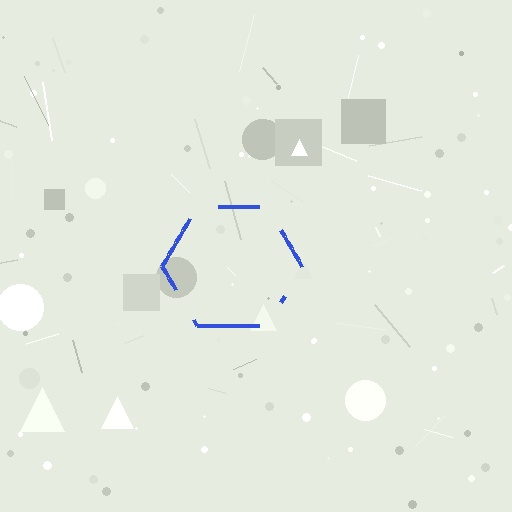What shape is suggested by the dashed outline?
The dashed outline suggests a hexagon.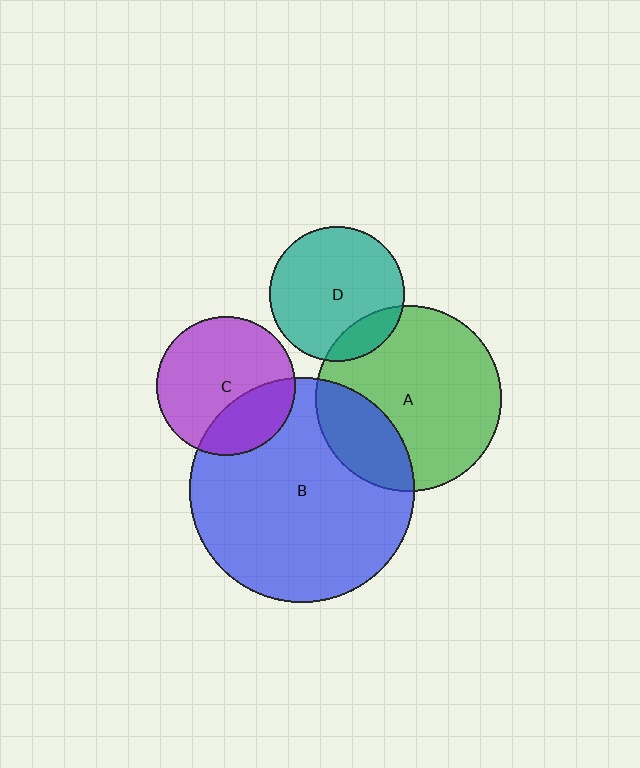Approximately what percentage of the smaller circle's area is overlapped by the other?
Approximately 25%.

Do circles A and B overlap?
Yes.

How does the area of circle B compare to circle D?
Approximately 2.8 times.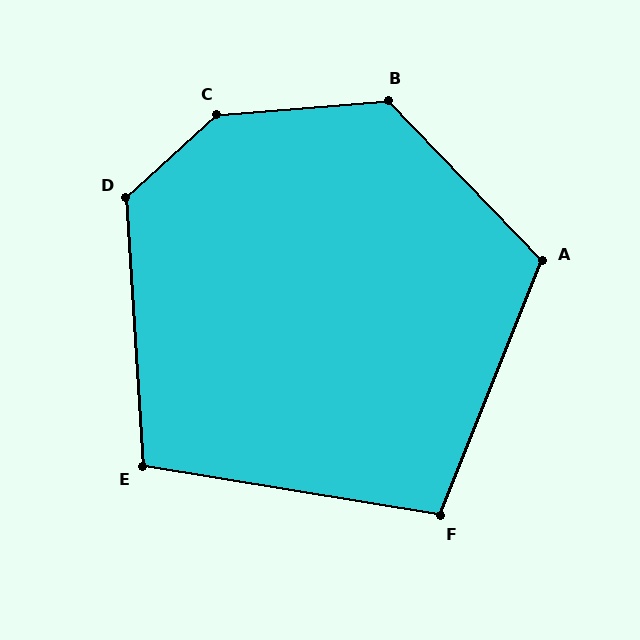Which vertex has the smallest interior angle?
F, at approximately 102 degrees.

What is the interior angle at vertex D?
Approximately 129 degrees (obtuse).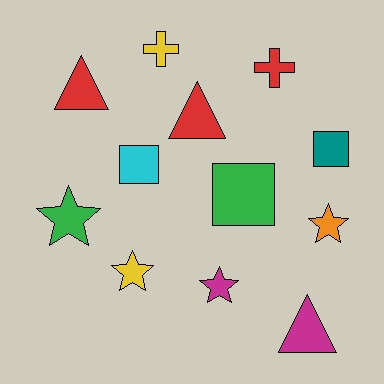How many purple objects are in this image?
There are no purple objects.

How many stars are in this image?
There are 4 stars.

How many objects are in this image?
There are 12 objects.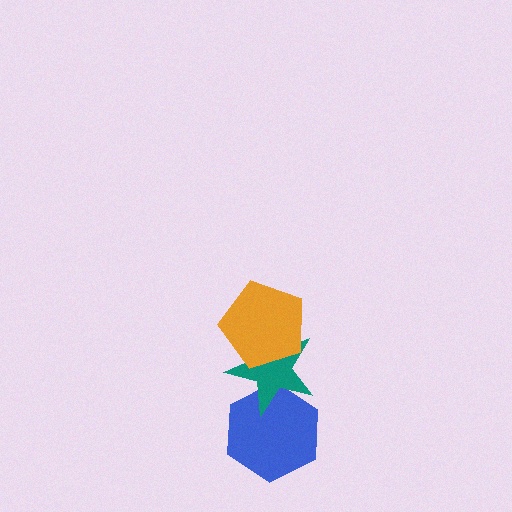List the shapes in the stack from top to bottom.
From top to bottom: the orange pentagon, the teal star, the blue hexagon.